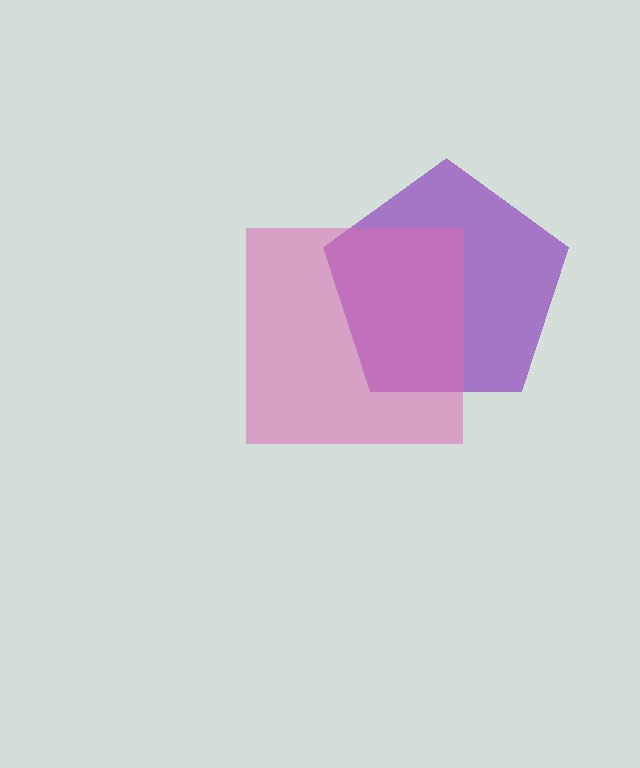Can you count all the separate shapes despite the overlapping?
Yes, there are 2 separate shapes.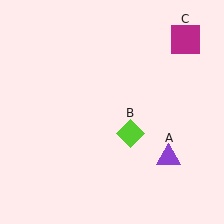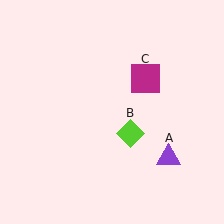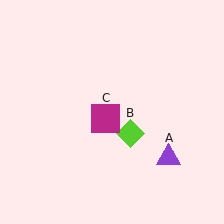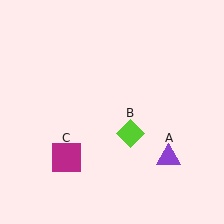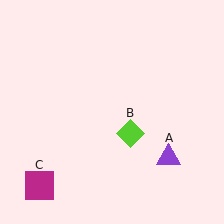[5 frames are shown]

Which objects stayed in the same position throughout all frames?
Purple triangle (object A) and lime diamond (object B) remained stationary.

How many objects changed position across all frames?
1 object changed position: magenta square (object C).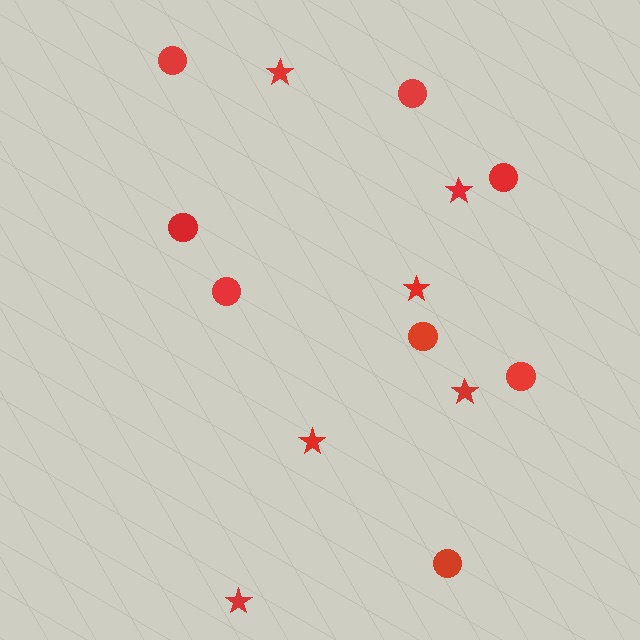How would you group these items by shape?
There are 2 groups: one group of circles (8) and one group of stars (6).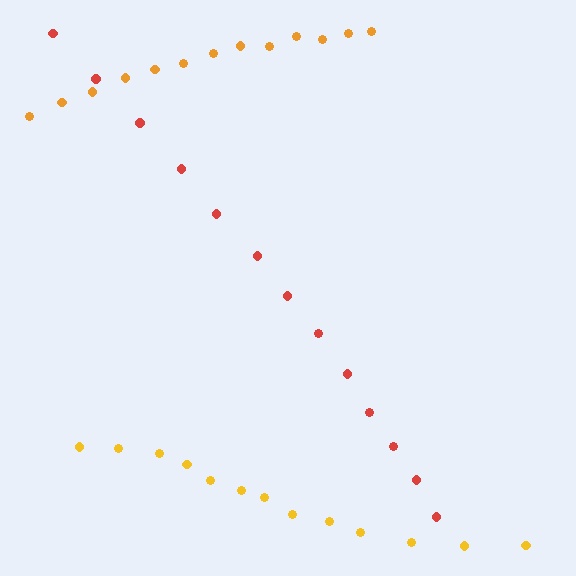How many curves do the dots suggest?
There are 3 distinct paths.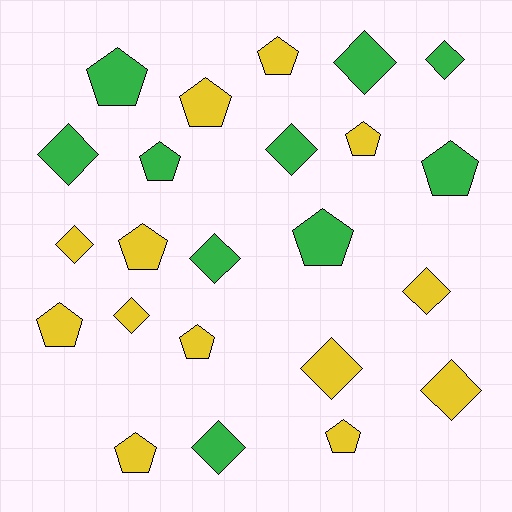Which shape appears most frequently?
Pentagon, with 12 objects.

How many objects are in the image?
There are 23 objects.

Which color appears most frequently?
Yellow, with 13 objects.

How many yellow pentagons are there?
There are 8 yellow pentagons.